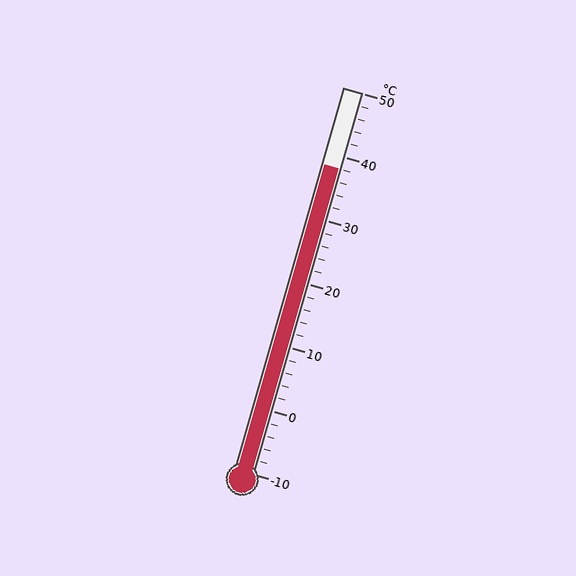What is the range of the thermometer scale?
The thermometer scale ranges from -10°C to 50°C.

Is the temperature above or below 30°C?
The temperature is above 30°C.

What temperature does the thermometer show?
The thermometer shows approximately 38°C.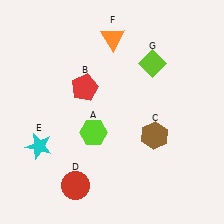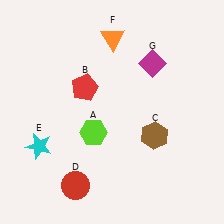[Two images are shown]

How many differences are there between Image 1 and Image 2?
There is 1 difference between the two images.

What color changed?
The diamond (G) changed from lime in Image 1 to magenta in Image 2.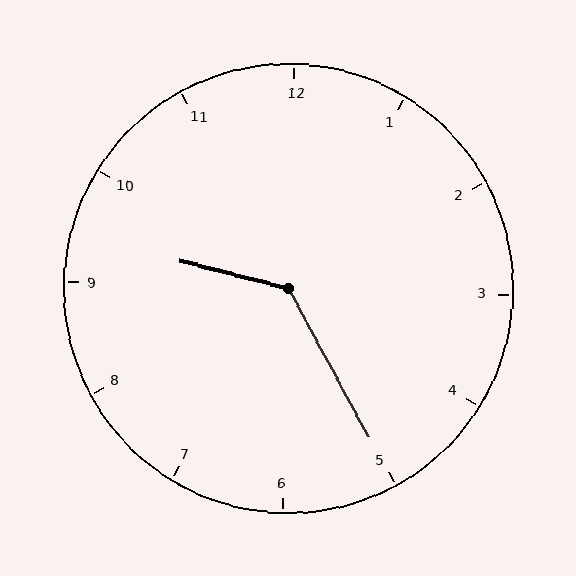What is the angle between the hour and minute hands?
Approximately 132 degrees.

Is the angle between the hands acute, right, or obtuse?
It is obtuse.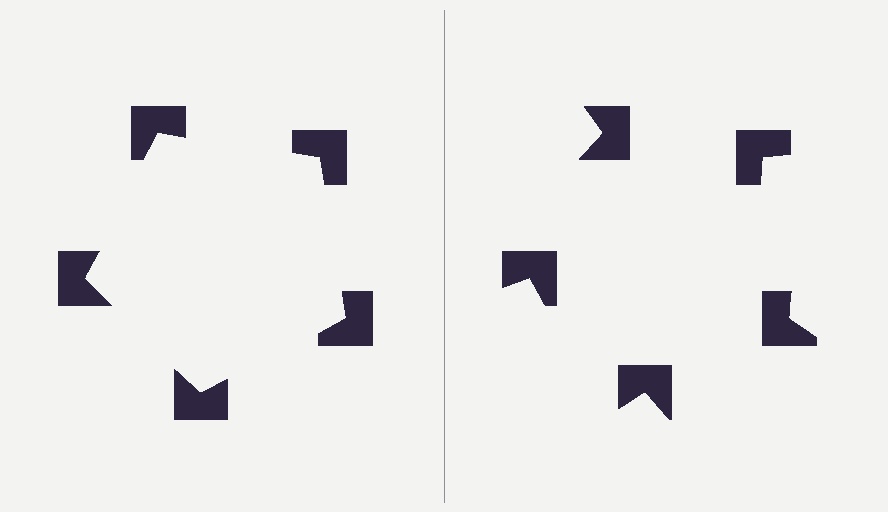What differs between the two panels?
The notched squares are positioned identically on both sides; only the wedge orientations differ. On the left they align to a pentagon; on the right they are misaligned.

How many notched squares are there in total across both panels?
10 — 5 on each side.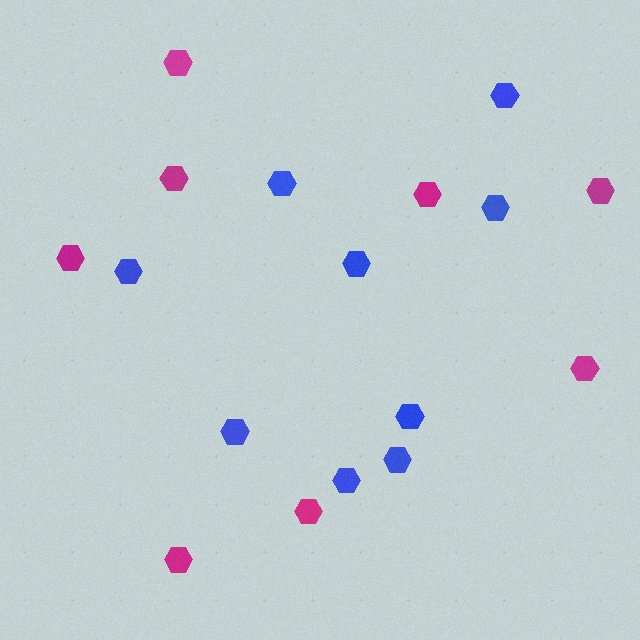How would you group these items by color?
There are 2 groups: one group of blue hexagons (9) and one group of magenta hexagons (8).